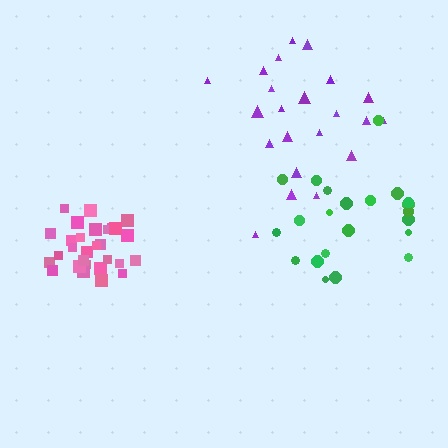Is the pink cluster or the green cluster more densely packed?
Pink.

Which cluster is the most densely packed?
Pink.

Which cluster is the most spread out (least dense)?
Purple.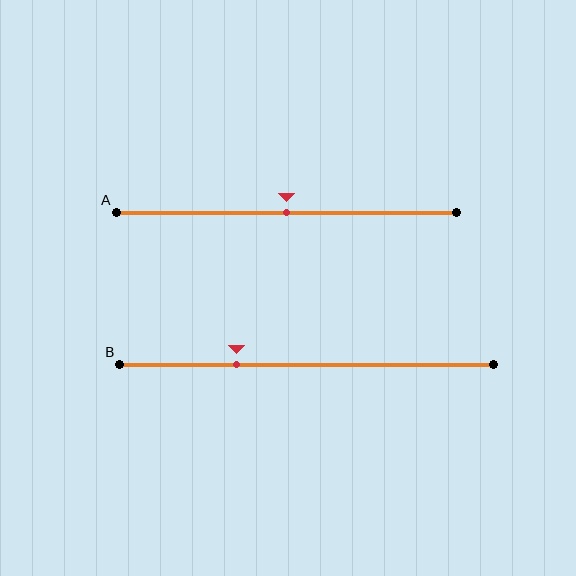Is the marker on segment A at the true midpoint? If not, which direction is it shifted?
Yes, the marker on segment A is at the true midpoint.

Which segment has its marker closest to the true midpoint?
Segment A has its marker closest to the true midpoint.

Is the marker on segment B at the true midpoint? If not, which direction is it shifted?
No, the marker on segment B is shifted to the left by about 19% of the segment length.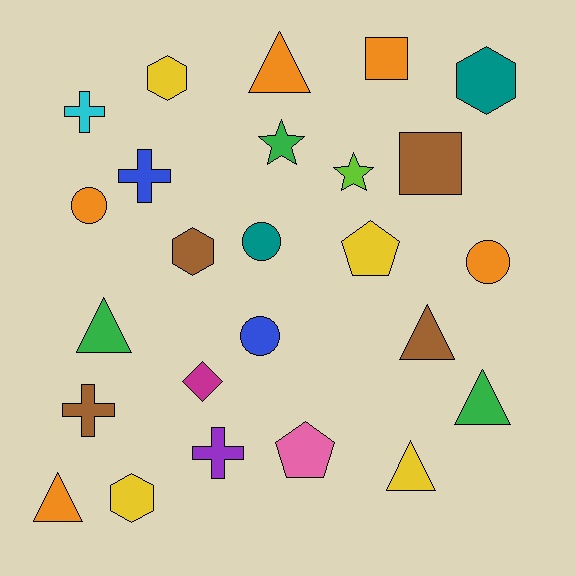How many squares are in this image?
There are 2 squares.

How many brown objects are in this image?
There are 4 brown objects.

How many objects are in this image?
There are 25 objects.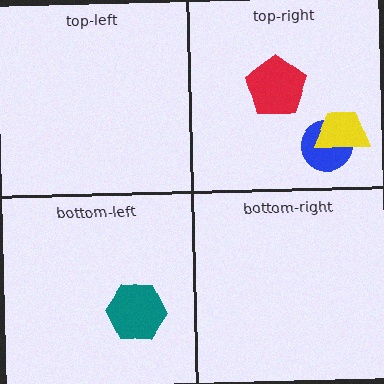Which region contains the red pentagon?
The top-right region.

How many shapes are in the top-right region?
3.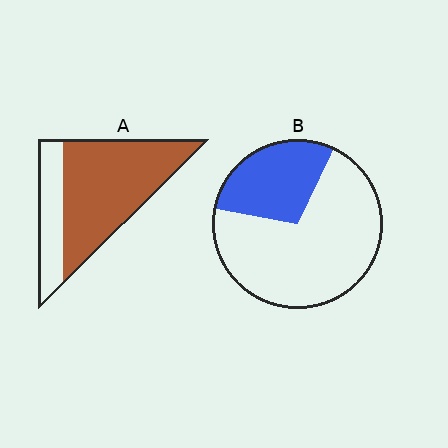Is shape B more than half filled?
No.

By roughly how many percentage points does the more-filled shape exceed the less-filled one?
By roughly 45 percentage points (A over B).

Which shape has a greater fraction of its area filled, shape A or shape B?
Shape A.